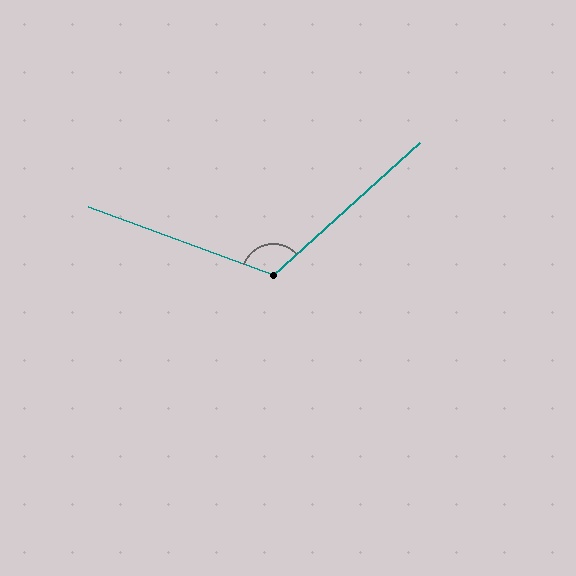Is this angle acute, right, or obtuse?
It is obtuse.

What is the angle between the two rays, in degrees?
Approximately 118 degrees.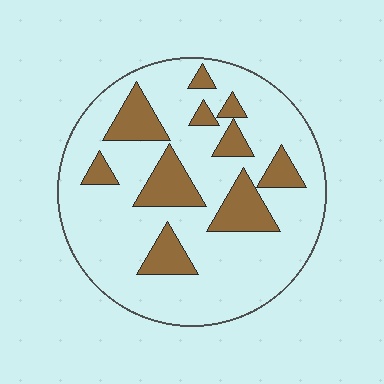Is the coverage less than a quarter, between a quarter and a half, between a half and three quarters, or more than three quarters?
Less than a quarter.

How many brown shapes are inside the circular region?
10.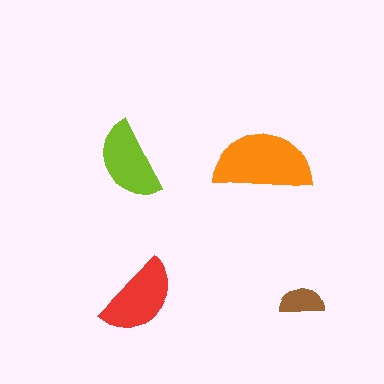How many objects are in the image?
There are 4 objects in the image.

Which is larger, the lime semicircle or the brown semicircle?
The lime one.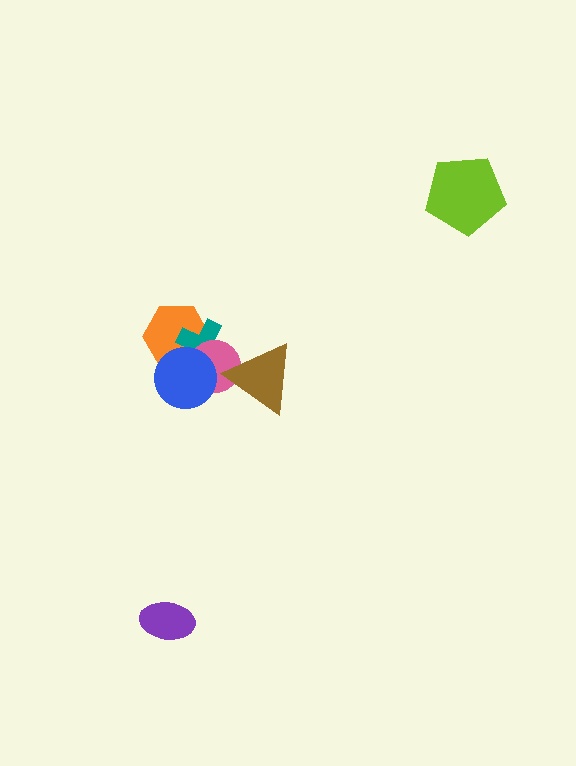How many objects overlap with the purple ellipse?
0 objects overlap with the purple ellipse.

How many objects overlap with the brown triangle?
1 object overlaps with the brown triangle.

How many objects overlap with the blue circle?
3 objects overlap with the blue circle.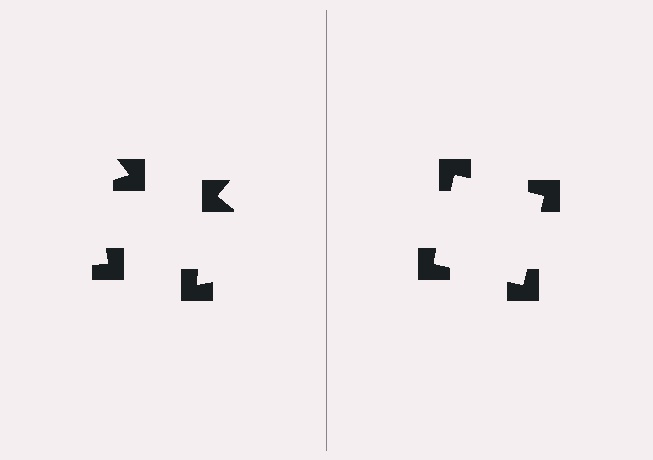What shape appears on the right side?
An illusory square.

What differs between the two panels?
The notched squares are positioned identically on both sides; only the wedge orientations differ. On the right they align to a square; on the left they are misaligned.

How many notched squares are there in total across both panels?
8 — 4 on each side.